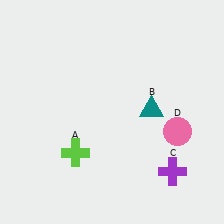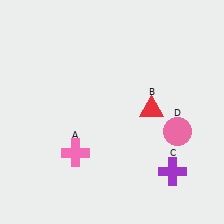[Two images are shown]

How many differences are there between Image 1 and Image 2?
There are 2 differences between the two images.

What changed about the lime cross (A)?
In Image 1, A is lime. In Image 2, it changed to pink.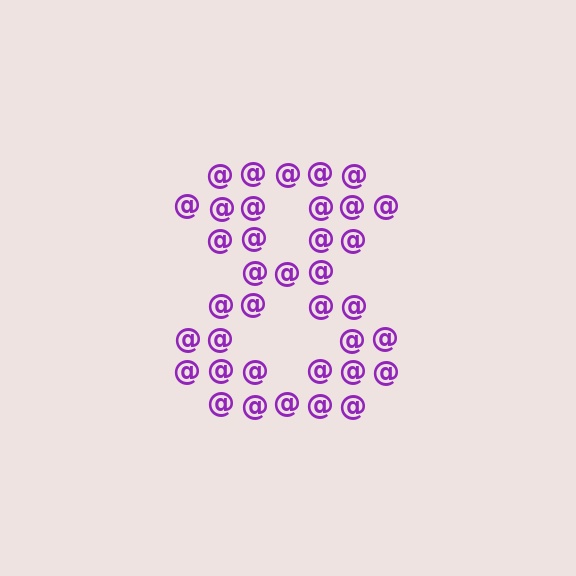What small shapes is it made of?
It is made of small at signs.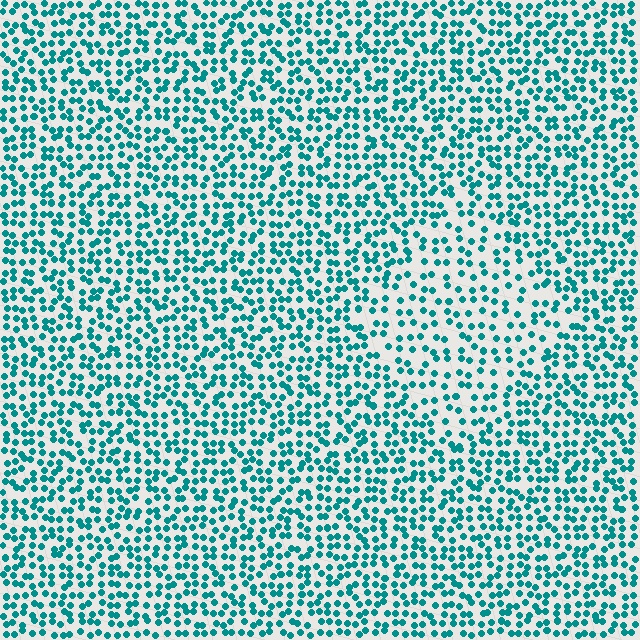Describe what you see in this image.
The image contains small teal elements arranged at two different densities. A diamond-shaped region is visible where the elements are less densely packed than the surrounding area.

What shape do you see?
I see a diamond.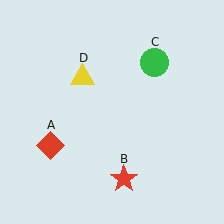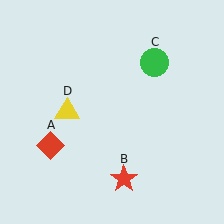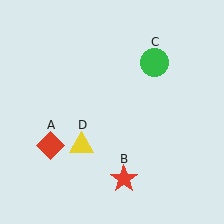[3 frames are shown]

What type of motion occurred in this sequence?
The yellow triangle (object D) rotated counterclockwise around the center of the scene.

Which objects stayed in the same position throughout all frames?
Red diamond (object A) and red star (object B) and green circle (object C) remained stationary.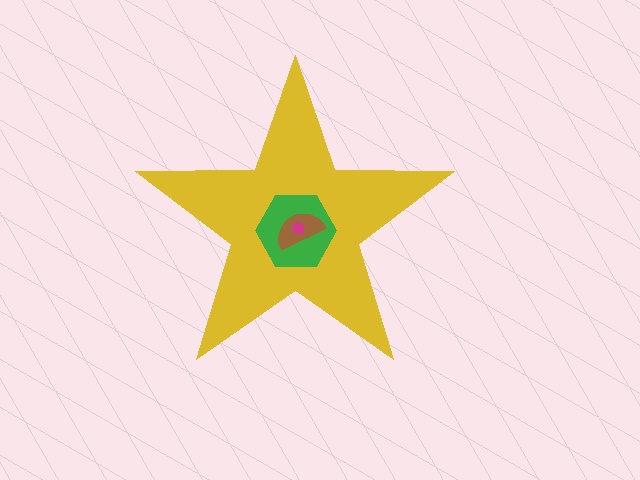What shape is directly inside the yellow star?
The green hexagon.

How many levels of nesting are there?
4.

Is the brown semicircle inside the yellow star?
Yes.